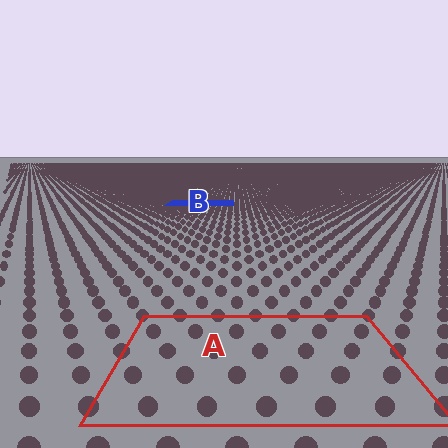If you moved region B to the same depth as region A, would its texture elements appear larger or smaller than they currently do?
They would appear larger. At a closer depth, the same texture elements are projected at a bigger on-screen size.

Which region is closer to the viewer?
Region A is closer. The texture elements there are larger and more spread out.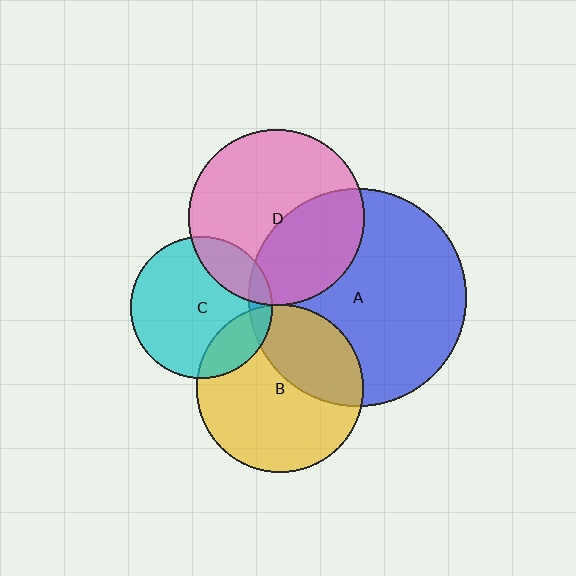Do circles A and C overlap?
Yes.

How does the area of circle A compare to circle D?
Approximately 1.5 times.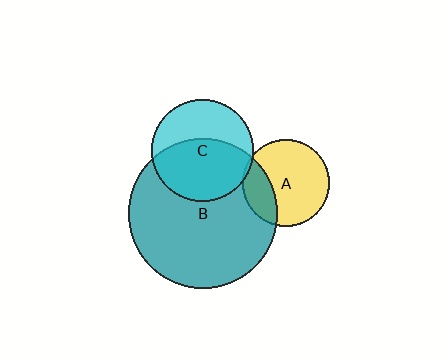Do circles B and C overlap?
Yes.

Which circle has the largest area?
Circle B (teal).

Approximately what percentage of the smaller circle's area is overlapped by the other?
Approximately 55%.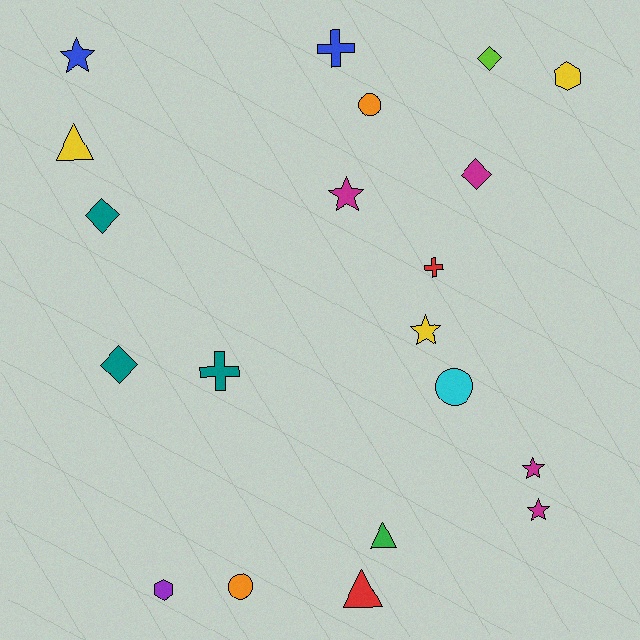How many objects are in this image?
There are 20 objects.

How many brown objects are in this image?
There are no brown objects.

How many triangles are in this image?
There are 3 triangles.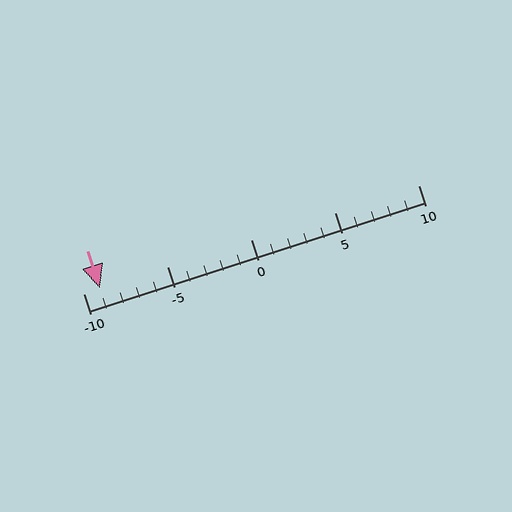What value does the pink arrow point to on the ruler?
The pink arrow points to approximately -9.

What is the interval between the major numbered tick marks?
The major tick marks are spaced 5 units apart.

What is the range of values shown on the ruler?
The ruler shows values from -10 to 10.